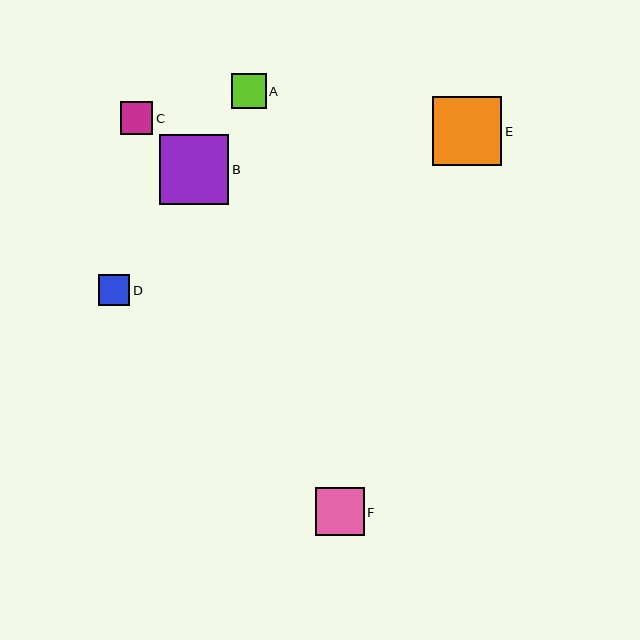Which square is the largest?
Square B is the largest with a size of approximately 69 pixels.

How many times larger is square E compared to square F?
Square E is approximately 1.4 times the size of square F.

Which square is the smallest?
Square D is the smallest with a size of approximately 32 pixels.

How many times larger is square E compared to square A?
Square E is approximately 2.0 times the size of square A.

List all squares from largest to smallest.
From largest to smallest: B, E, F, A, C, D.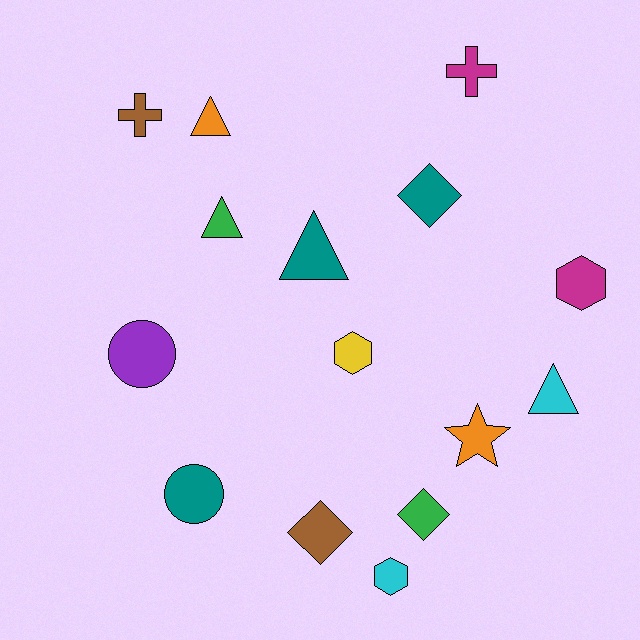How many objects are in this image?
There are 15 objects.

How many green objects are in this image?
There are 2 green objects.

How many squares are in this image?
There are no squares.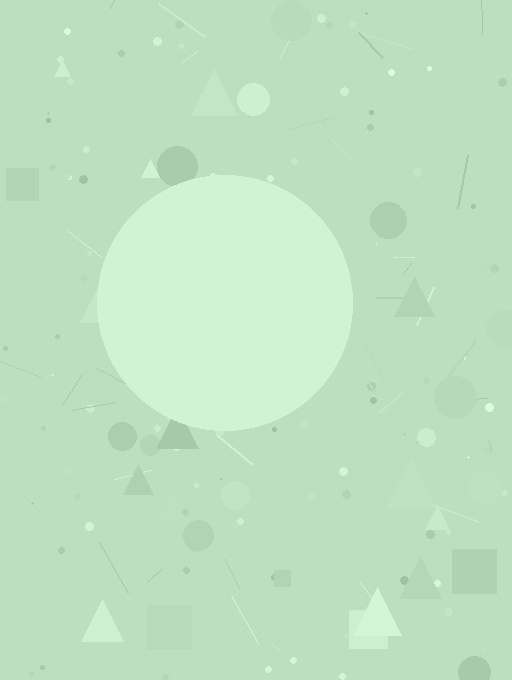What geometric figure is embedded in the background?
A circle is embedded in the background.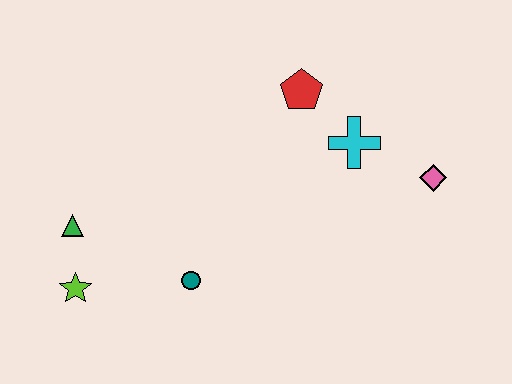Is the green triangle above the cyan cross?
No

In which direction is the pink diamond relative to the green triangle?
The pink diamond is to the right of the green triangle.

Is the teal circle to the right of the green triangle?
Yes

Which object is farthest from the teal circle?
The pink diamond is farthest from the teal circle.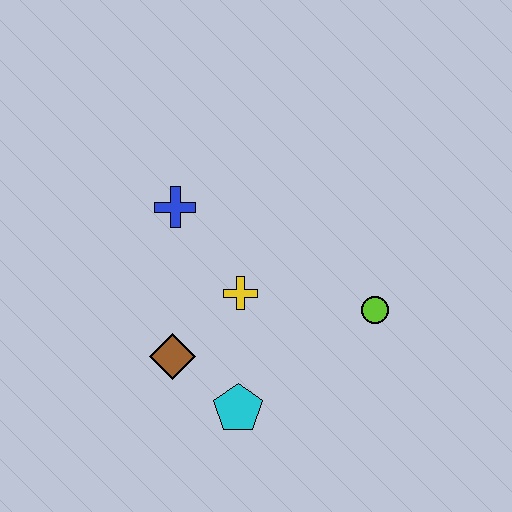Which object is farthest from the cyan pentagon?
The blue cross is farthest from the cyan pentagon.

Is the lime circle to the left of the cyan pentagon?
No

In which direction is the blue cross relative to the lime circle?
The blue cross is to the left of the lime circle.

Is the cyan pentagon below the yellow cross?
Yes